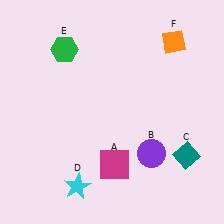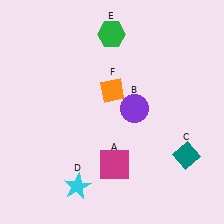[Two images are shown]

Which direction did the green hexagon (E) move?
The green hexagon (E) moved right.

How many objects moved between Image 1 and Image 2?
3 objects moved between the two images.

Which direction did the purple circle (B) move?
The purple circle (B) moved up.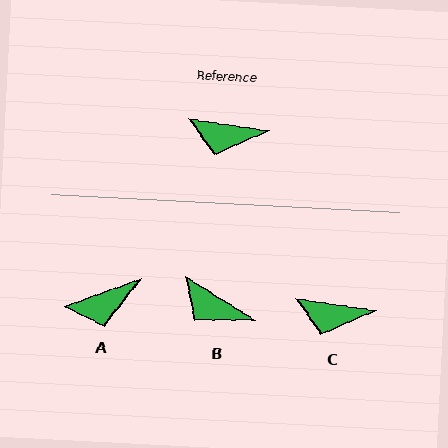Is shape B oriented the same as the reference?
No, it is off by about 24 degrees.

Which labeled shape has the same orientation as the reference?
C.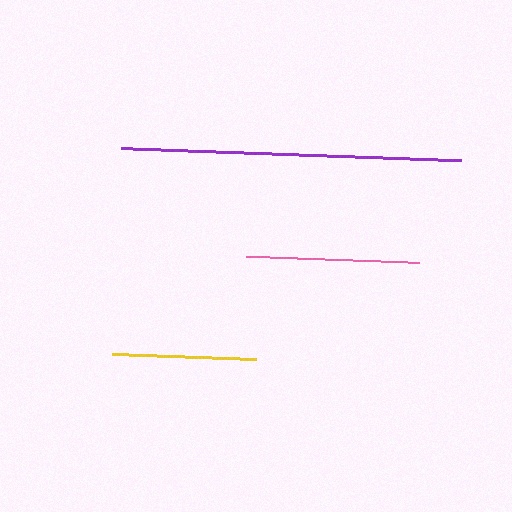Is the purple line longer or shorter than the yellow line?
The purple line is longer than the yellow line.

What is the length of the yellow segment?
The yellow segment is approximately 143 pixels long.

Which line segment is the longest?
The purple line is the longest at approximately 340 pixels.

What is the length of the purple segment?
The purple segment is approximately 340 pixels long.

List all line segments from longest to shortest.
From longest to shortest: purple, pink, yellow.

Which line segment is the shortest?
The yellow line is the shortest at approximately 143 pixels.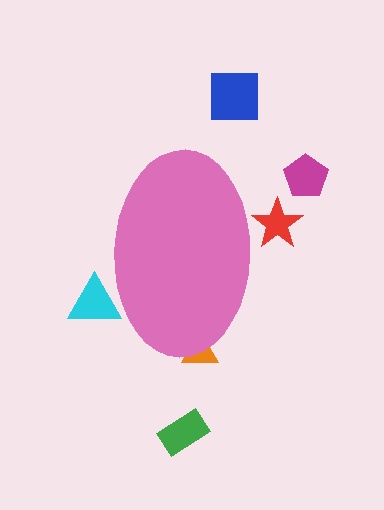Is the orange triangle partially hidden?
Yes, the orange triangle is partially hidden behind the pink ellipse.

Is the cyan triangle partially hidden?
Yes, the cyan triangle is partially hidden behind the pink ellipse.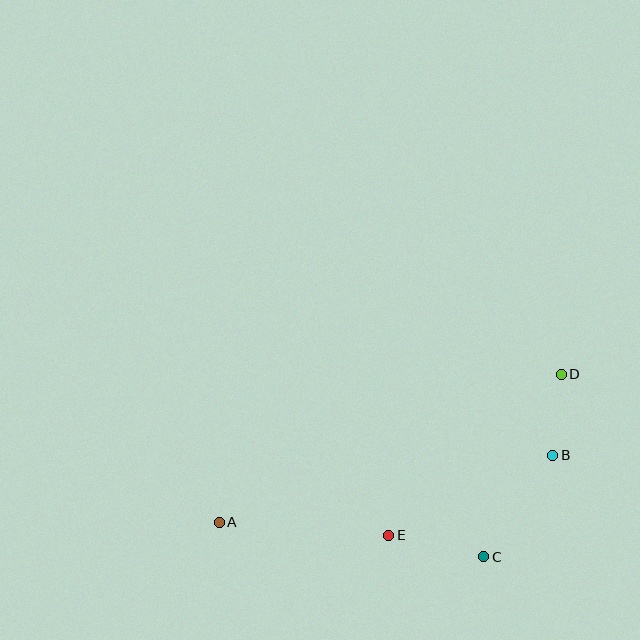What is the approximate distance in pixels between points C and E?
The distance between C and E is approximately 98 pixels.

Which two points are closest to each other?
Points B and D are closest to each other.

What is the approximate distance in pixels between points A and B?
The distance between A and B is approximately 340 pixels.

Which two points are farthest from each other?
Points A and D are farthest from each other.